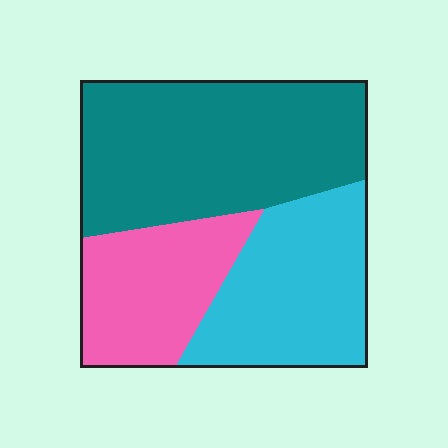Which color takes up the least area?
Pink, at roughly 25%.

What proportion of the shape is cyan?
Cyan covers 30% of the shape.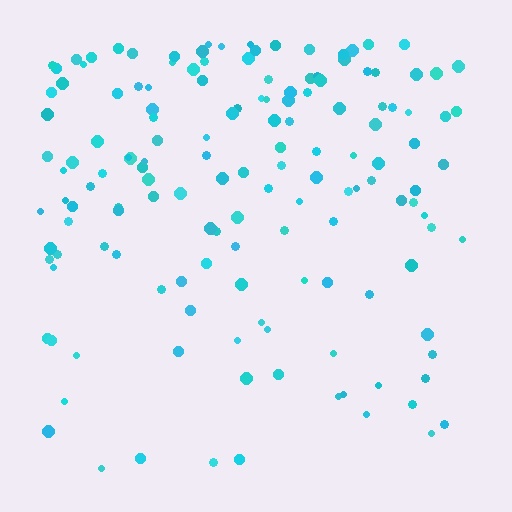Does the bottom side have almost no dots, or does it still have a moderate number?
Still a moderate number, just noticeably fewer than the top.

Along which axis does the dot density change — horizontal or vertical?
Vertical.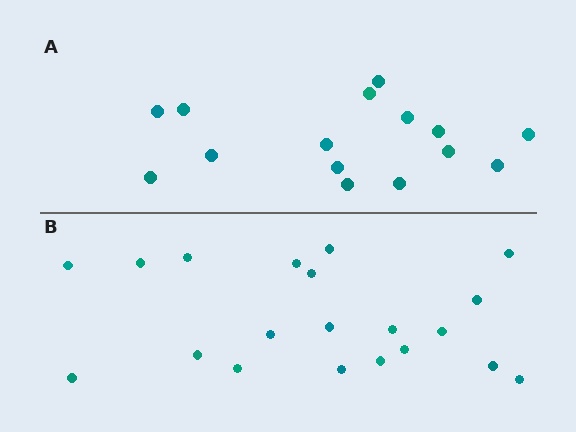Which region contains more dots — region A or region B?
Region B (the bottom region) has more dots.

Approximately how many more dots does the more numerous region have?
Region B has about 5 more dots than region A.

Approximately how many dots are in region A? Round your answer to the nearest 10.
About 20 dots. (The exact count is 15, which rounds to 20.)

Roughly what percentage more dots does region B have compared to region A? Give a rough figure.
About 35% more.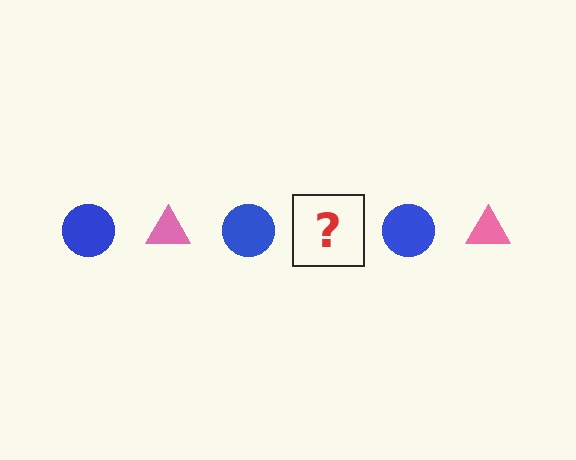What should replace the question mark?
The question mark should be replaced with a pink triangle.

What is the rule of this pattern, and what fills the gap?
The rule is that the pattern alternates between blue circle and pink triangle. The gap should be filled with a pink triangle.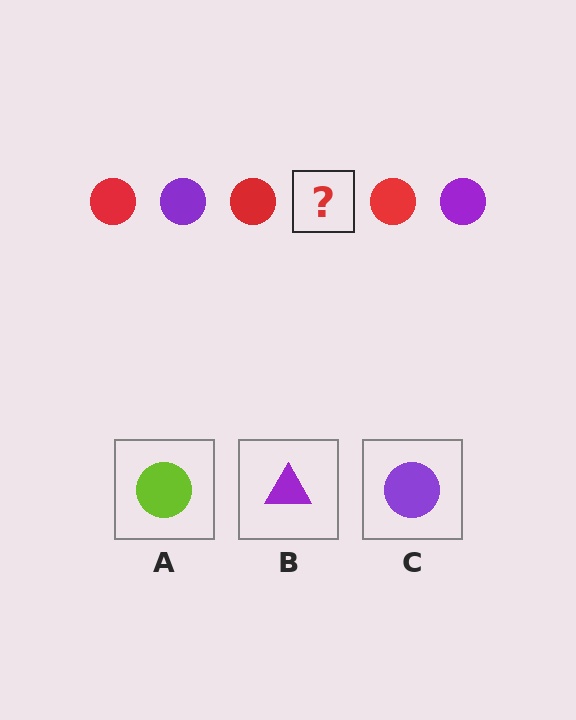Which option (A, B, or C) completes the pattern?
C.